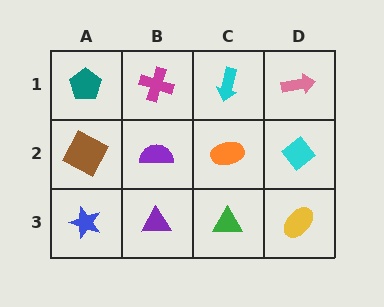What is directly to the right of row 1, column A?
A magenta cross.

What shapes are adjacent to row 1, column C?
An orange ellipse (row 2, column C), a magenta cross (row 1, column B), a pink arrow (row 1, column D).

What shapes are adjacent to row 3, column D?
A cyan diamond (row 2, column D), a green triangle (row 3, column C).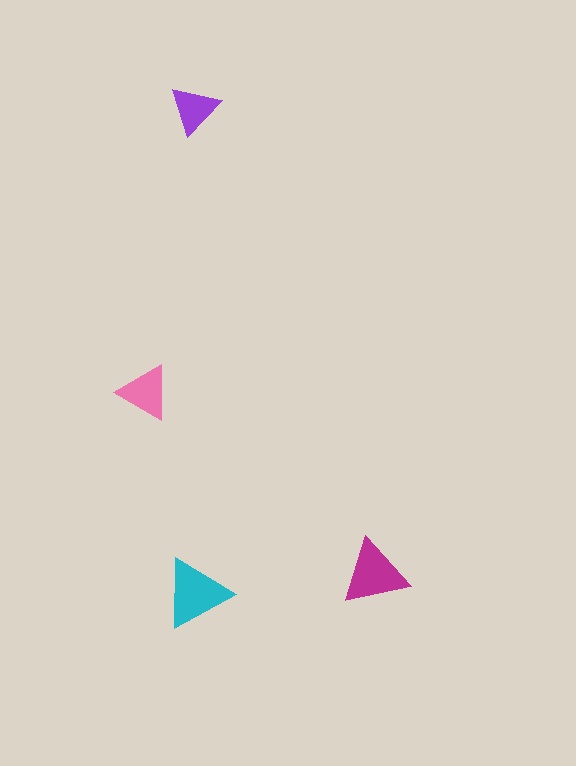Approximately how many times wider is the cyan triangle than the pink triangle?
About 1.5 times wider.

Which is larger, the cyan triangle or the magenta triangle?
The cyan one.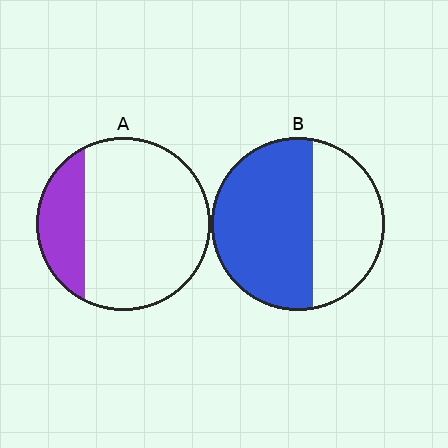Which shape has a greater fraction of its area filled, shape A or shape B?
Shape B.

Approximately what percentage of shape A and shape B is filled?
A is approximately 25% and B is approximately 60%.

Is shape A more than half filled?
No.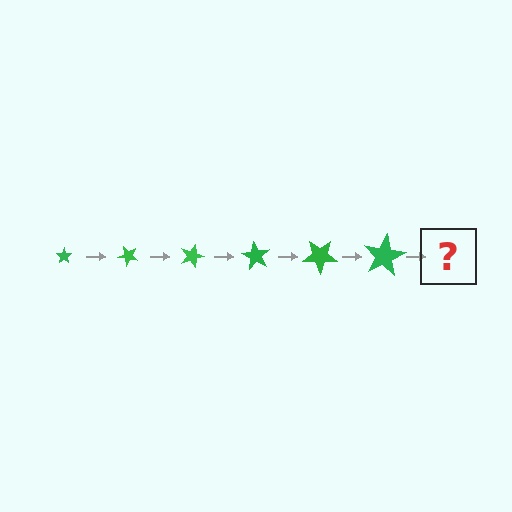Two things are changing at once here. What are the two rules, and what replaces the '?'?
The two rules are that the star grows larger each step and it rotates 45 degrees each step. The '?' should be a star, larger than the previous one and rotated 270 degrees from the start.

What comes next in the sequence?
The next element should be a star, larger than the previous one and rotated 270 degrees from the start.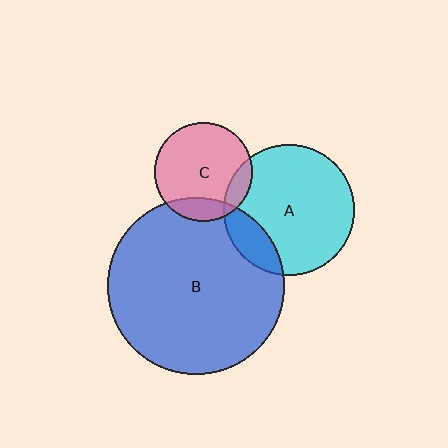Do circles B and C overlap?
Yes.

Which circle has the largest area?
Circle B (blue).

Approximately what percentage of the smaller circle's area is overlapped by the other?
Approximately 15%.